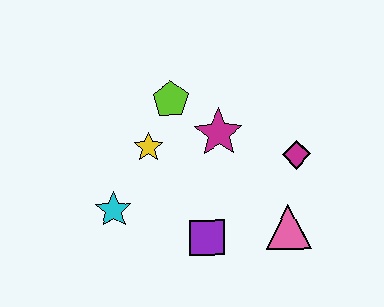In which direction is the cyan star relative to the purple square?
The cyan star is to the left of the purple square.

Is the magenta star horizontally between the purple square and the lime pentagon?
No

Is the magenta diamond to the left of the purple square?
No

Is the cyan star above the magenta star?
No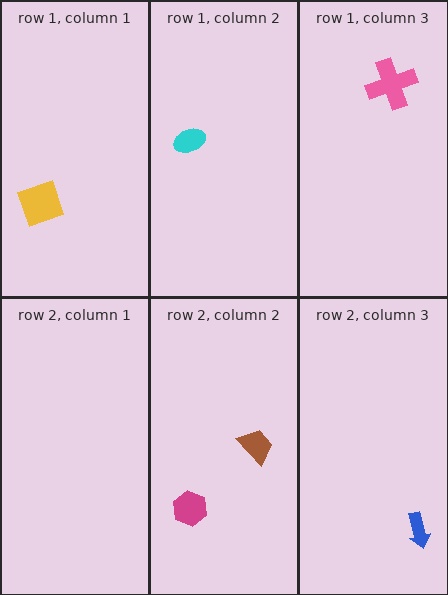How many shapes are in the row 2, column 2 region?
2.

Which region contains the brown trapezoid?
The row 2, column 2 region.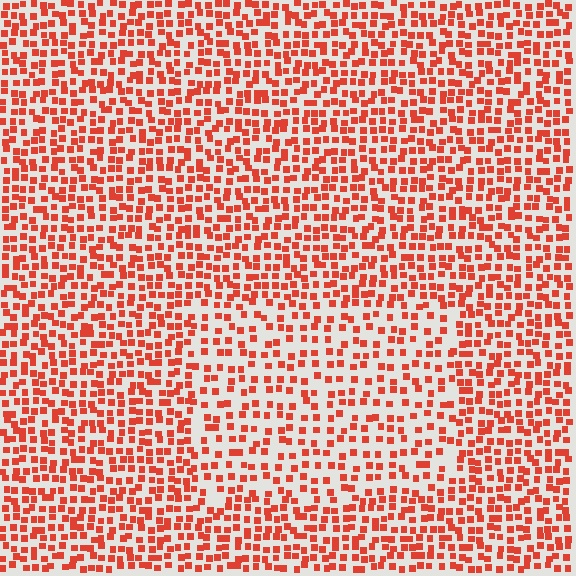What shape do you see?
I see a rectangle.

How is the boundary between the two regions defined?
The boundary is defined by a change in element density (approximately 1.6x ratio). All elements are the same color, size, and shape.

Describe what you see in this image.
The image contains small red elements arranged at two different densities. A rectangle-shaped region is visible where the elements are less densely packed than the surrounding area.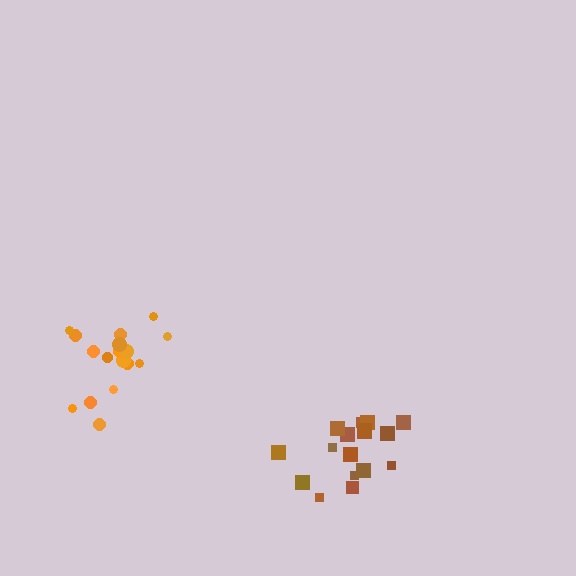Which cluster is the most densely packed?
Orange.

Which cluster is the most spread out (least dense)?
Brown.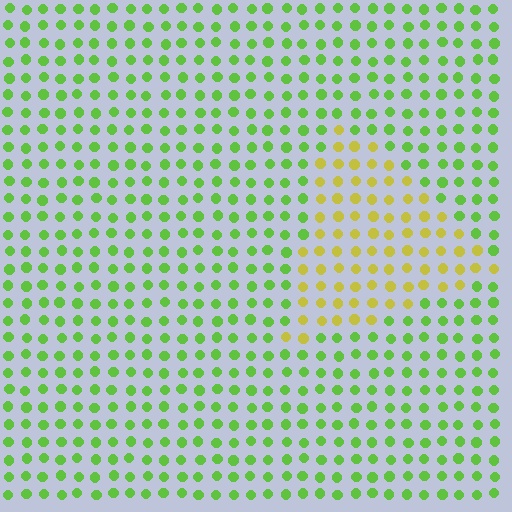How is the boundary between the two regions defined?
The boundary is defined purely by a slight shift in hue (about 47 degrees). Spacing, size, and orientation are identical on both sides.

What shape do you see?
I see a triangle.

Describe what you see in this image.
The image is filled with small lime elements in a uniform arrangement. A triangle-shaped region is visible where the elements are tinted to a slightly different hue, forming a subtle color boundary.